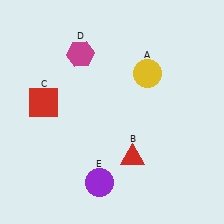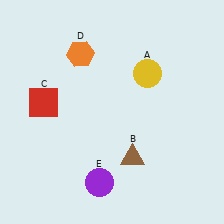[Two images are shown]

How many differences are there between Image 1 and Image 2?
There are 2 differences between the two images.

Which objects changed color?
B changed from red to brown. D changed from magenta to orange.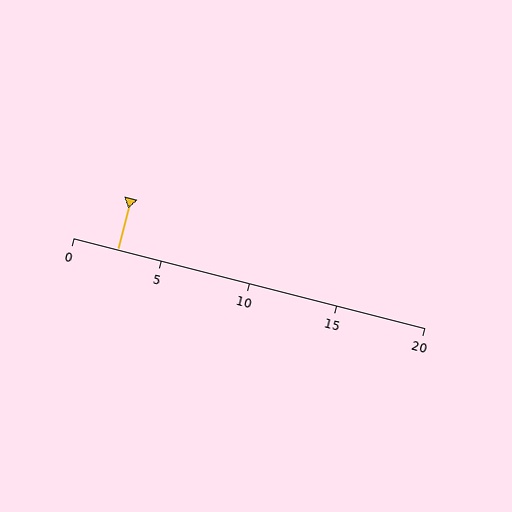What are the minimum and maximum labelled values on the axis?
The axis runs from 0 to 20.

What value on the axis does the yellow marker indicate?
The marker indicates approximately 2.5.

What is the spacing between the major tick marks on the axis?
The major ticks are spaced 5 apart.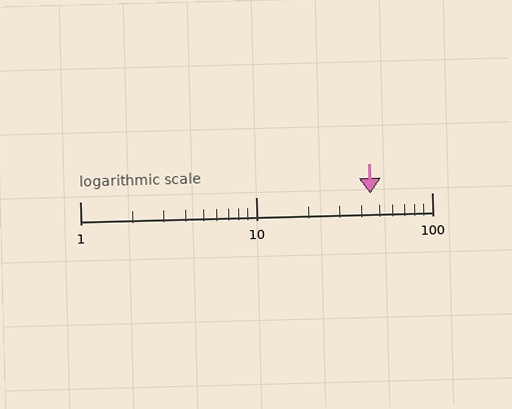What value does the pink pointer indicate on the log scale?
The pointer indicates approximately 45.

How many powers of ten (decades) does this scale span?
The scale spans 2 decades, from 1 to 100.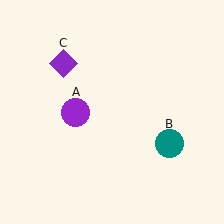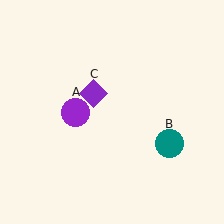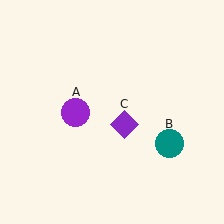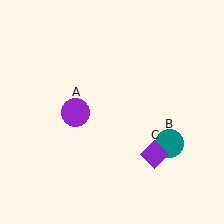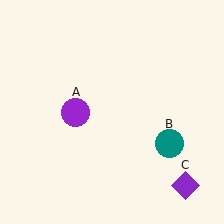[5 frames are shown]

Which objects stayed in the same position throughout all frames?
Purple circle (object A) and teal circle (object B) remained stationary.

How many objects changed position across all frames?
1 object changed position: purple diamond (object C).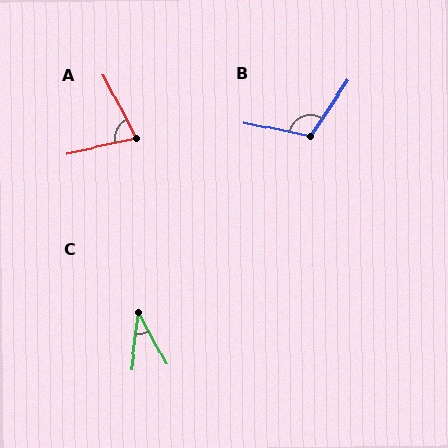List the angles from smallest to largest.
C (35°), A (75°), B (112°).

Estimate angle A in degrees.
Approximately 75 degrees.